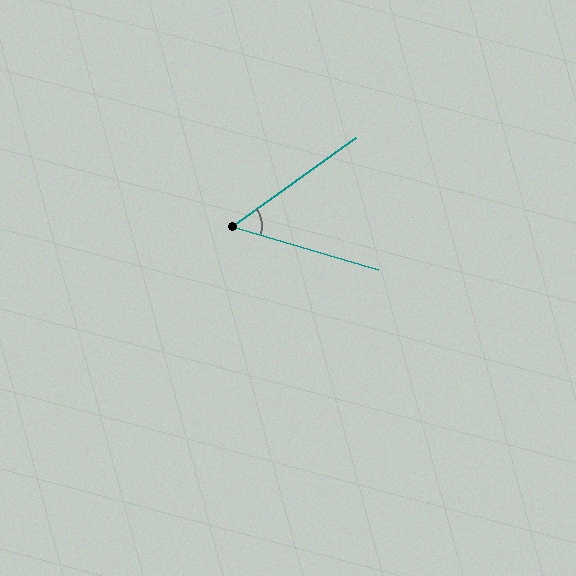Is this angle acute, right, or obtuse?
It is acute.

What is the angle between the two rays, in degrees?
Approximately 52 degrees.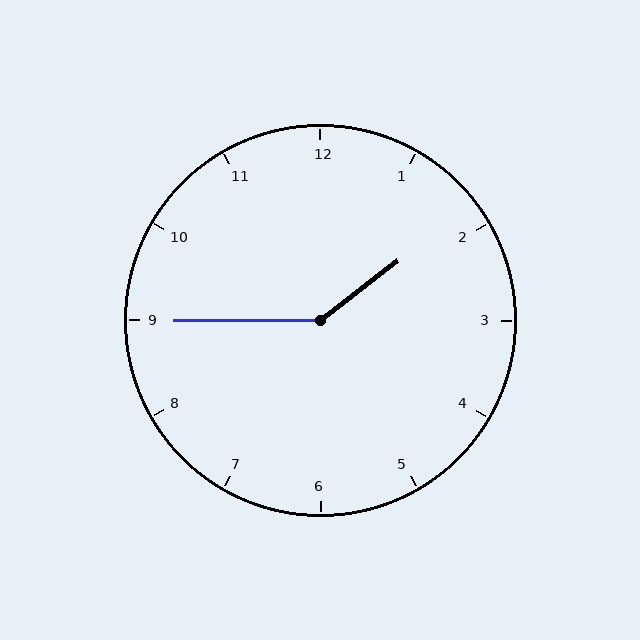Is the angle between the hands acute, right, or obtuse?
It is obtuse.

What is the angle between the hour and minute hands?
Approximately 142 degrees.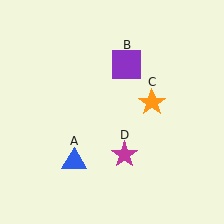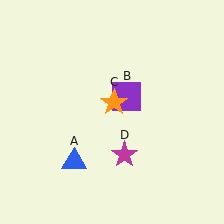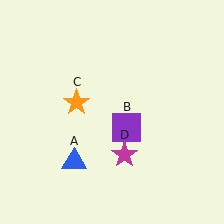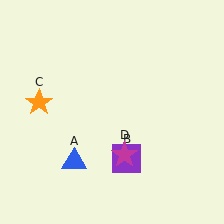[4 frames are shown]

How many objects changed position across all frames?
2 objects changed position: purple square (object B), orange star (object C).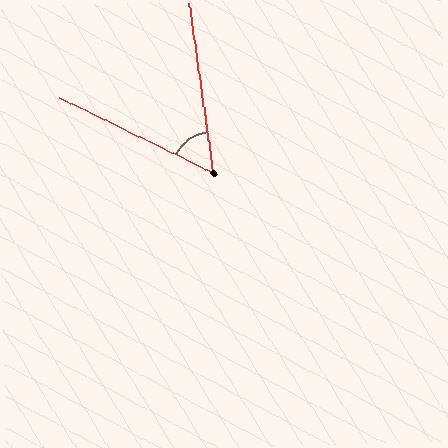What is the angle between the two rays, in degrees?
Approximately 56 degrees.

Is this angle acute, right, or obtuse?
It is acute.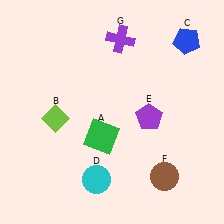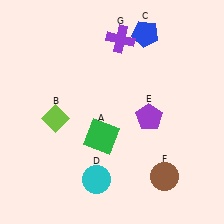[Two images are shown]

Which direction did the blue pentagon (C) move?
The blue pentagon (C) moved left.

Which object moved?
The blue pentagon (C) moved left.